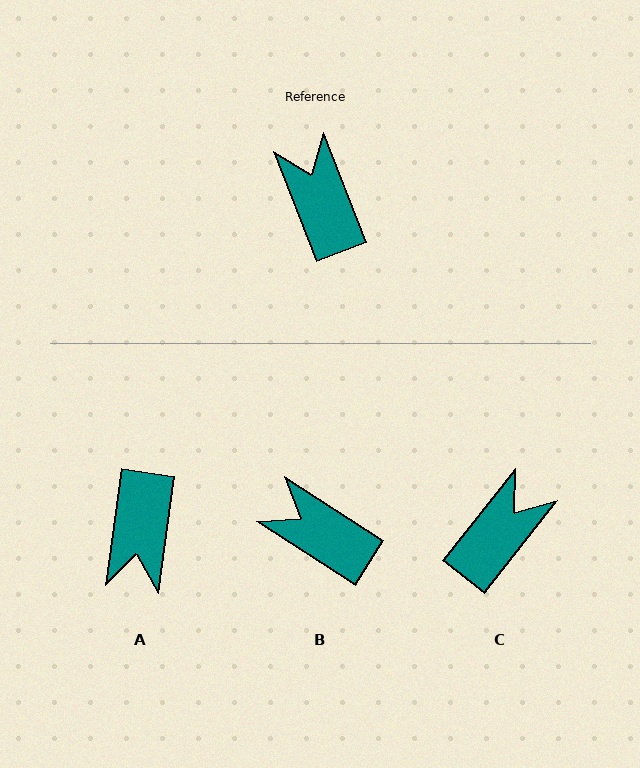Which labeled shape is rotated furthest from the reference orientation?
A, about 151 degrees away.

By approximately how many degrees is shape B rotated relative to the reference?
Approximately 36 degrees counter-clockwise.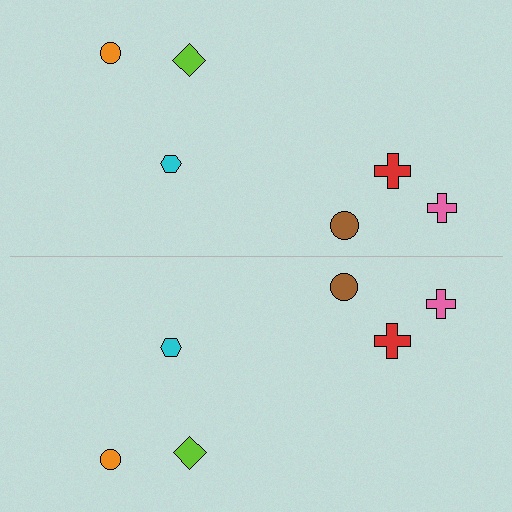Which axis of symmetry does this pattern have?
The pattern has a horizontal axis of symmetry running through the center of the image.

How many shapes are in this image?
There are 12 shapes in this image.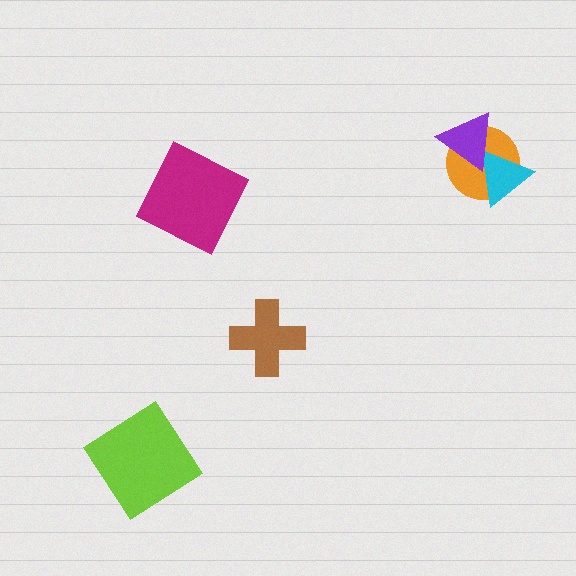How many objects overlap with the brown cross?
0 objects overlap with the brown cross.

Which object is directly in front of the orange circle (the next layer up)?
The cyan triangle is directly in front of the orange circle.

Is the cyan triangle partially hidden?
Yes, it is partially covered by another shape.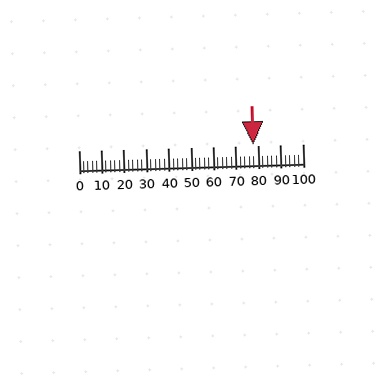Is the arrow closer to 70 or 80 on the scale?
The arrow is closer to 80.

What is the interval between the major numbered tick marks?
The major tick marks are spaced 10 units apart.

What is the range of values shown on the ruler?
The ruler shows values from 0 to 100.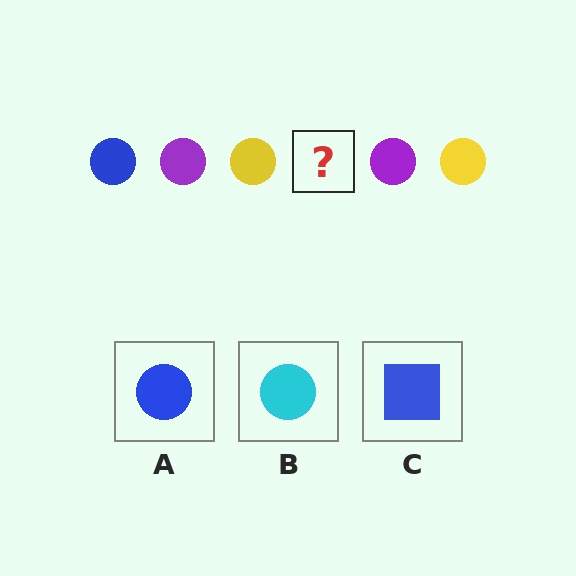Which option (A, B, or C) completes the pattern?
A.